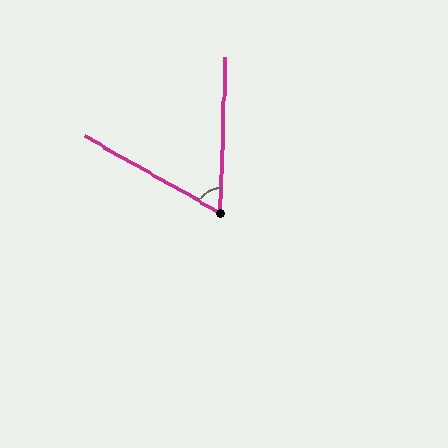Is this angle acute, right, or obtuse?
It is acute.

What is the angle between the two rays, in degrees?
Approximately 62 degrees.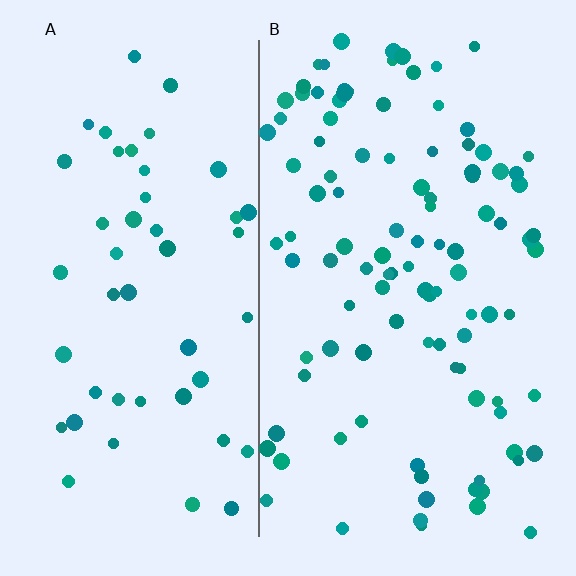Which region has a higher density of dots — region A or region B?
B (the right).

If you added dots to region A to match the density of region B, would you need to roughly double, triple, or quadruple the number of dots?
Approximately double.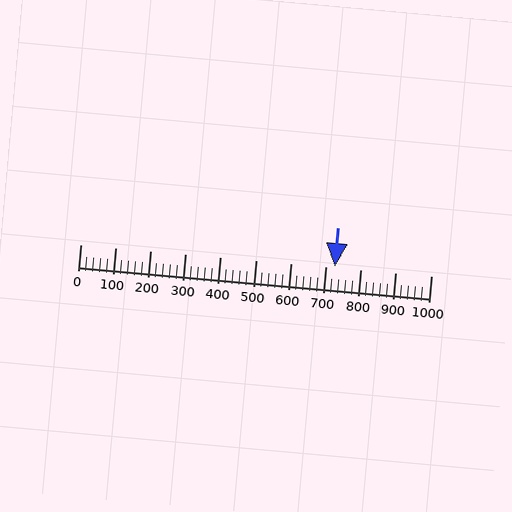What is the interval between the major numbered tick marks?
The major tick marks are spaced 100 units apart.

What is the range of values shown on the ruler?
The ruler shows values from 0 to 1000.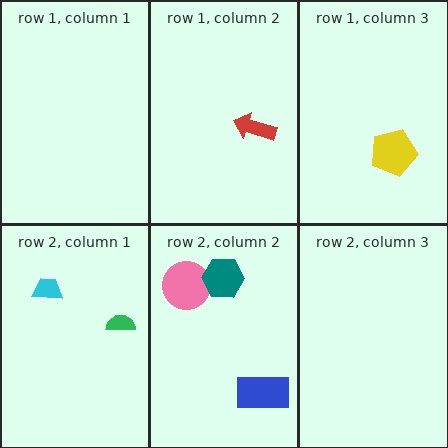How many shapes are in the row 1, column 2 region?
1.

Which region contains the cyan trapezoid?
The row 2, column 1 region.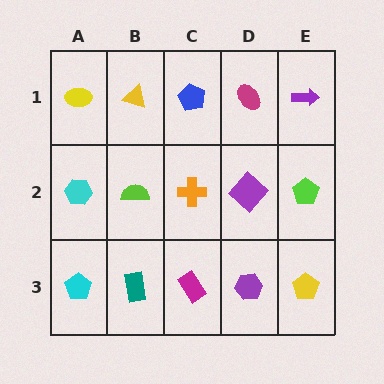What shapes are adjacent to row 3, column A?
A cyan hexagon (row 2, column A), a teal rectangle (row 3, column B).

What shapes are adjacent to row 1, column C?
An orange cross (row 2, column C), a yellow triangle (row 1, column B), a magenta ellipse (row 1, column D).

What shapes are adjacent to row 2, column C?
A blue pentagon (row 1, column C), a magenta rectangle (row 3, column C), a lime semicircle (row 2, column B), a purple diamond (row 2, column D).